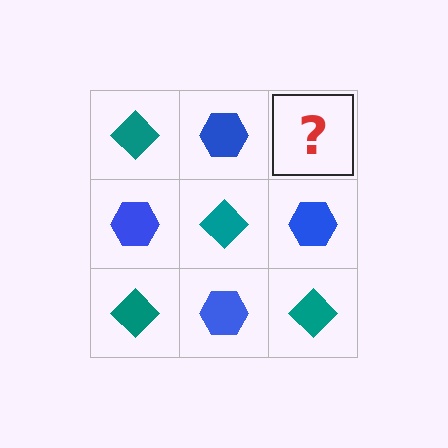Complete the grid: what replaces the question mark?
The question mark should be replaced with a teal diamond.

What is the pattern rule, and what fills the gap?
The rule is that it alternates teal diamond and blue hexagon in a checkerboard pattern. The gap should be filled with a teal diamond.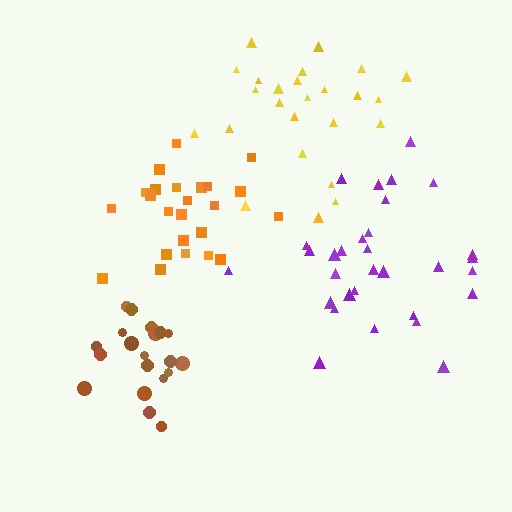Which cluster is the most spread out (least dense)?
Yellow.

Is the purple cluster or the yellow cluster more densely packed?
Purple.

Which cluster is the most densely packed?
Brown.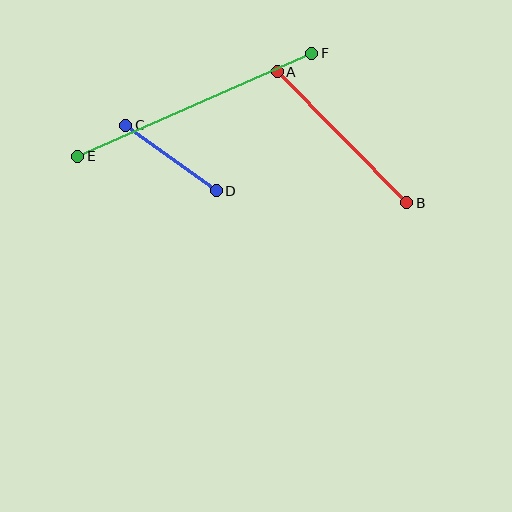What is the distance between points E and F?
The distance is approximately 255 pixels.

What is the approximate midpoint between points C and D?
The midpoint is at approximately (171, 158) pixels.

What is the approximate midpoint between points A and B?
The midpoint is at approximately (342, 137) pixels.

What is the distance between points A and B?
The distance is approximately 185 pixels.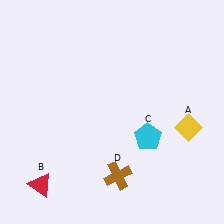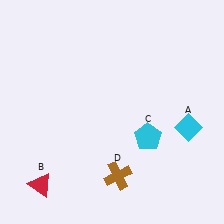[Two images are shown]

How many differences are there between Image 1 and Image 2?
There is 1 difference between the two images.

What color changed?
The diamond (A) changed from yellow in Image 1 to cyan in Image 2.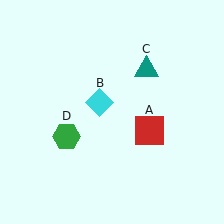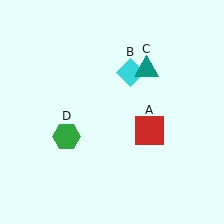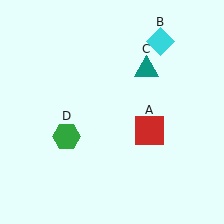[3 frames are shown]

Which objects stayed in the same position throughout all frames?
Red square (object A) and teal triangle (object C) and green hexagon (object D) remained stationary.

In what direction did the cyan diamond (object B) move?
The cyan diamond (object B) moved up and to the right.